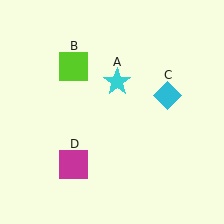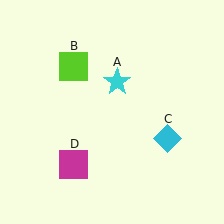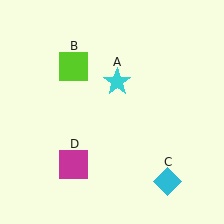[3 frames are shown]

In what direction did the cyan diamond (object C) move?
The cyan diamond (object C) moved down.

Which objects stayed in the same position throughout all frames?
Cyan star (object A) and lime square (object B) and magenta square (object D) remained stationary.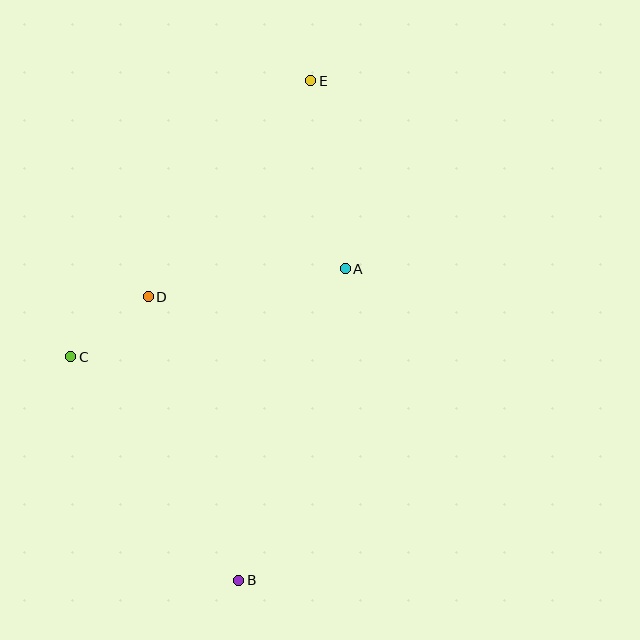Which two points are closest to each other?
Points C and D are closest to each other.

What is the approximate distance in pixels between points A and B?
The distance between A and B is approximately 329 pixels.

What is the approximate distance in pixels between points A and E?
The distance between A and E is approximately 191 pixels.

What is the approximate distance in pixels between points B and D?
The distance between B and D is approximately 297 pixels.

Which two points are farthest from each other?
Points B and E are farthest from each other.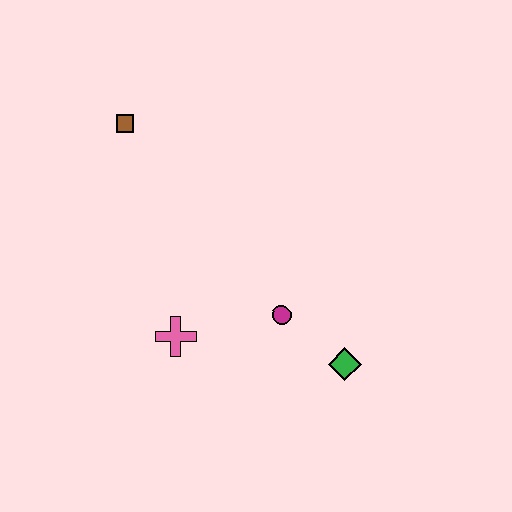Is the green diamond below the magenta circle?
Yes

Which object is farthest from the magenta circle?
The brown square is farthest from the magenta circle.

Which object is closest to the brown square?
The pink cross is closest to the brown square.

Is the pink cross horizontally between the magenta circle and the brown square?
Yes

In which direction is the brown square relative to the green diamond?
The brown square is above the green diamond.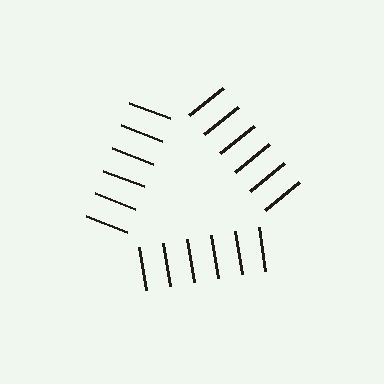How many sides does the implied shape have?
3 sides — the line-ends trace a triangle.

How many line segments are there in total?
18 — 6 along each of the 3 edges.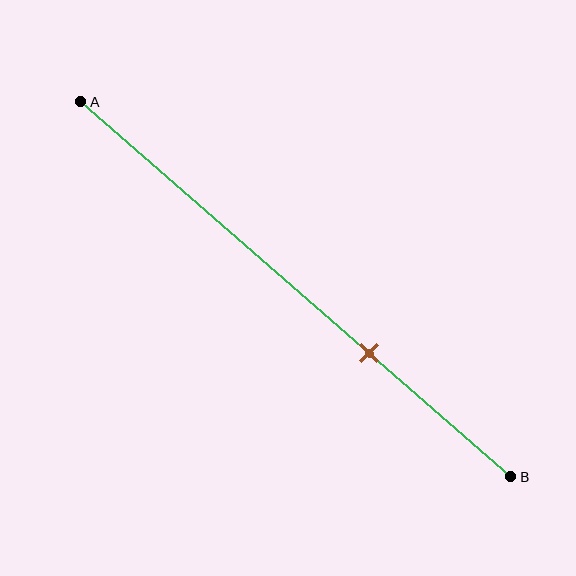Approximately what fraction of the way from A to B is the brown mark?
The brown mark is approximately 65% of the way from A to B.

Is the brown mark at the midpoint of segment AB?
No, the mark is at about 65% from A, not at the 50% midpoint.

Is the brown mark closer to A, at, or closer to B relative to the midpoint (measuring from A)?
The brown mark is closer to point B than the midpoint of segment AB.